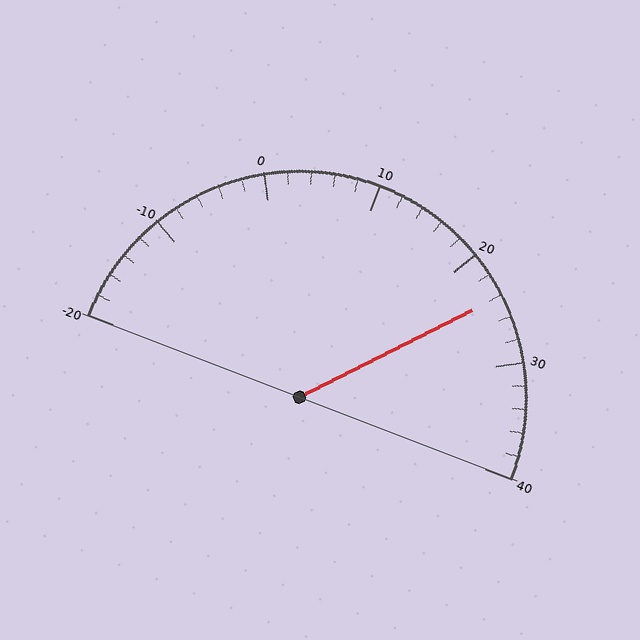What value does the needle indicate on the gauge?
The needle indicates approximately 24.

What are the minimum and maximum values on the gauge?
The gauge ranges from -20 to 40.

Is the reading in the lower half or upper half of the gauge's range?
The reading is in the upper half of the range (-20 to 40).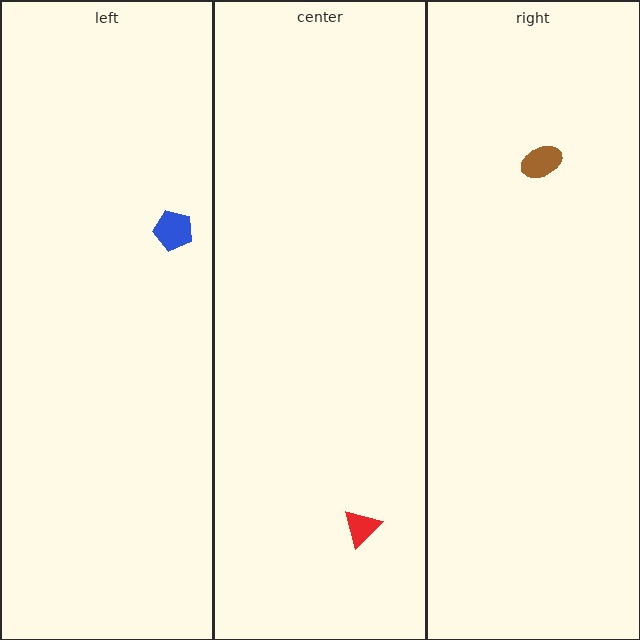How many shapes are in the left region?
1.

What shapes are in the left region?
The blue pentagon.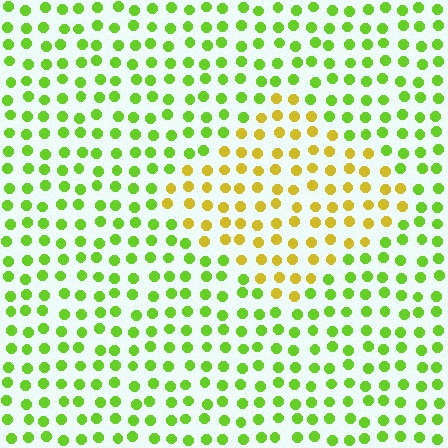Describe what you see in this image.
The image is filled with small lime elements in a uniform arrangement. A diamond-shaped region is visible where the elements are tinted to a slightly different hue, forming a subtle color boundary.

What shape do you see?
I see a diamond.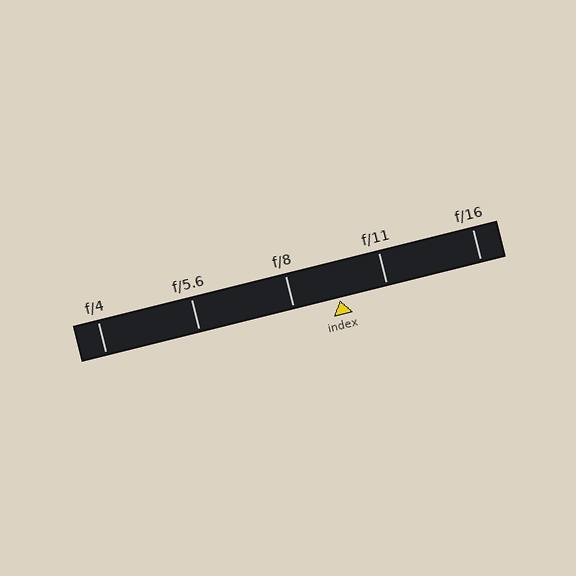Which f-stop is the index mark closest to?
The index mark is closest to f/8.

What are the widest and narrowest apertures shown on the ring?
The widest aperture shown is f/4 and the narrowest is f/16.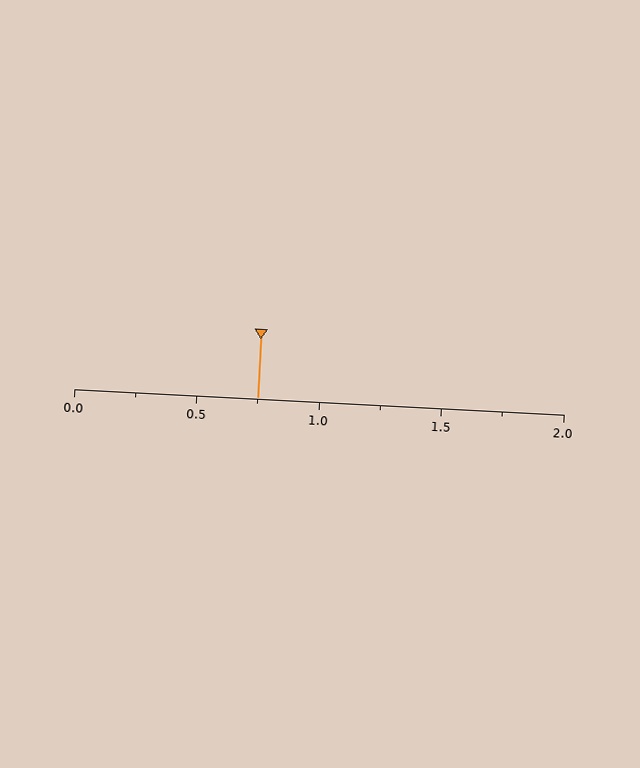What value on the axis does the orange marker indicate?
The marker indicates approximately 0.75.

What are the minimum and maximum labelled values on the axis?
The axis runs from 0.0 to 2.0.